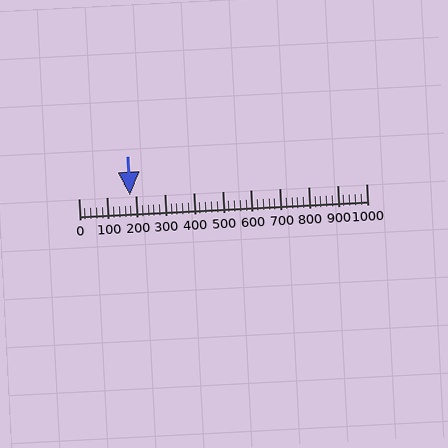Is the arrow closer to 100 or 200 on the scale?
The arrow is closer to 200.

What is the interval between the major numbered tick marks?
The major tick marks are spaced 100 units apart.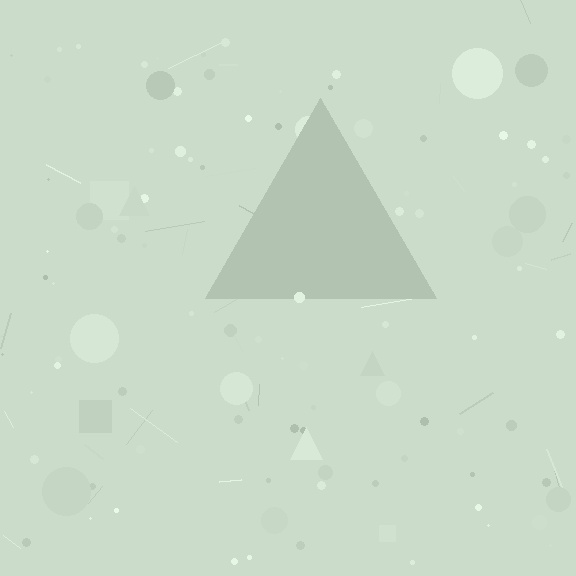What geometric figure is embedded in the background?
A triangle is embedded in the background.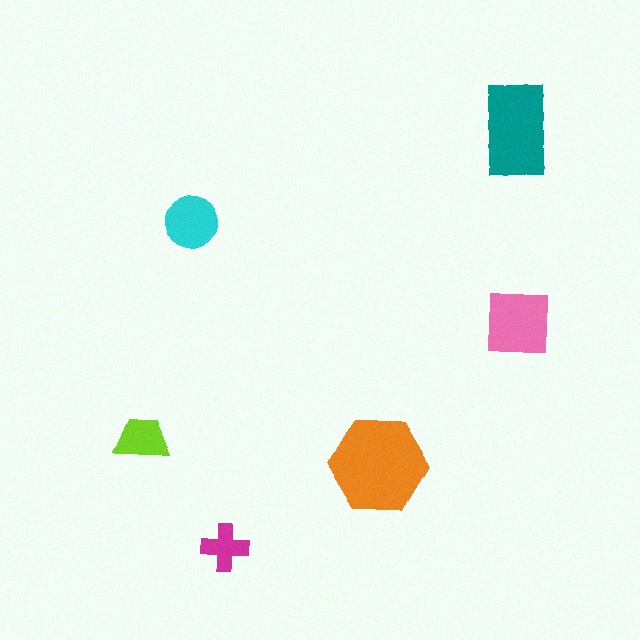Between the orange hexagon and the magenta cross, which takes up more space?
The orange hexagon.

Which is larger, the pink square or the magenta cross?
The pink square.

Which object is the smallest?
The magenta cross.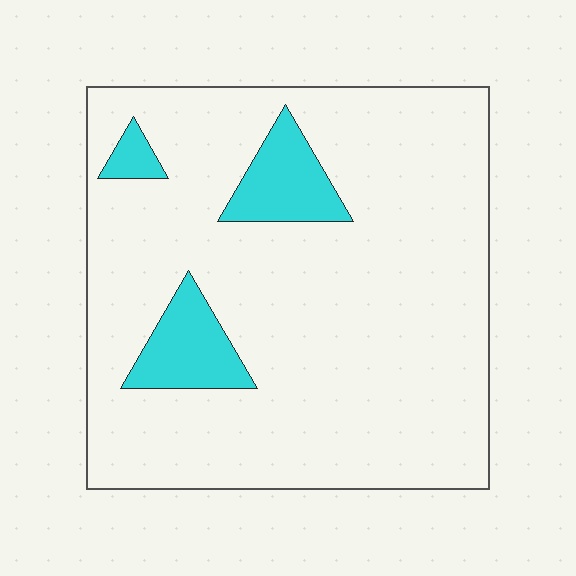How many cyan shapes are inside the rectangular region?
3.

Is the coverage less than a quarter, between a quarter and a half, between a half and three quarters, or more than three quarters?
Less than a quarter.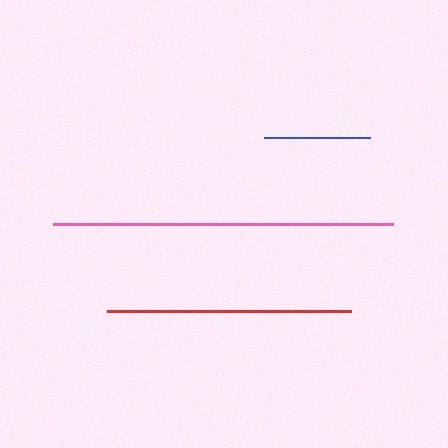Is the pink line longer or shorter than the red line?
The pink line is longer than the red line.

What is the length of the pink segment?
The pink segment is approximately 340 pixels long.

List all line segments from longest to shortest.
From longest to shortest: pink, red, blue.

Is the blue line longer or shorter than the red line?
The red line is longer than the blue line.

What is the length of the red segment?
The red segment is approximately 244 pixels long.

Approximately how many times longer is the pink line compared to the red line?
The pink line is approximately 1.4 times the length of the red line.